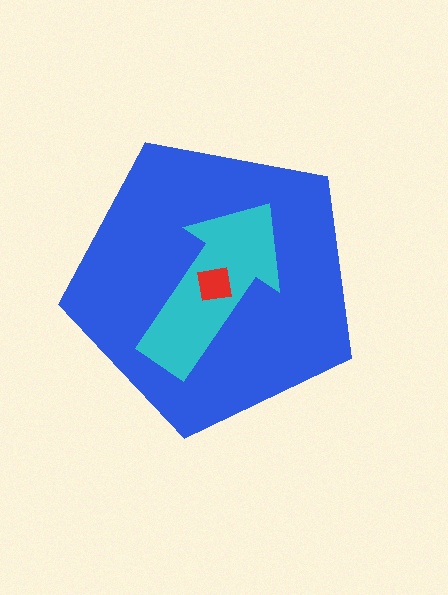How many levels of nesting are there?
3.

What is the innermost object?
The red square.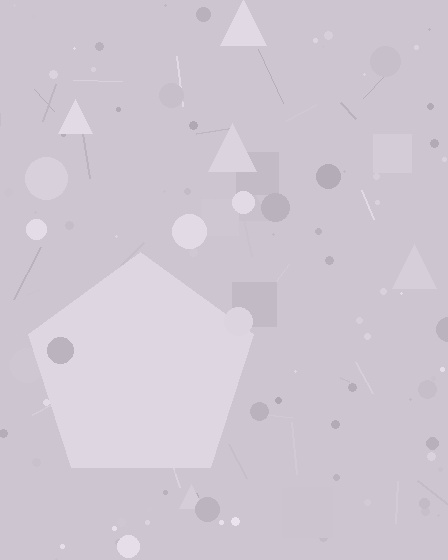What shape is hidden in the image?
A pentagon is hidden in the image.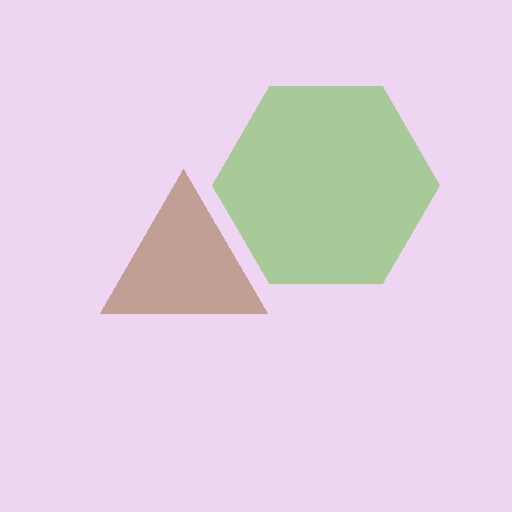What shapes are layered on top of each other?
The layered shapes are: a lime hexagon, a brown triangle.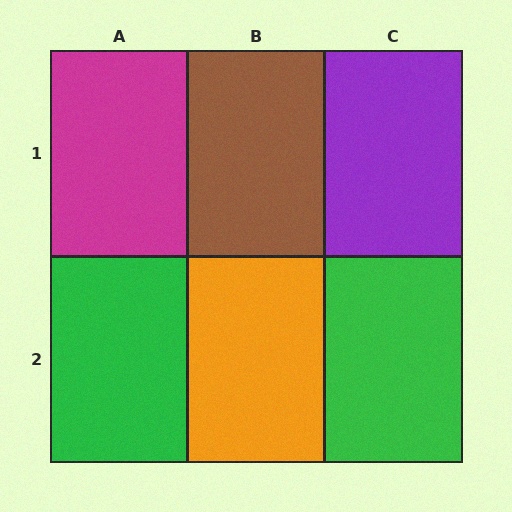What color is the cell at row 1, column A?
Magenta.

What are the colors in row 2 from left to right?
Green, orange, green.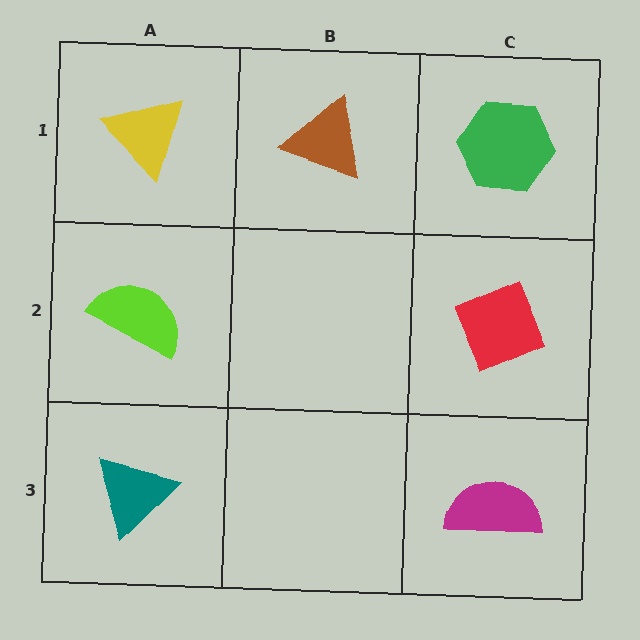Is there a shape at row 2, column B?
No, that cell is empty.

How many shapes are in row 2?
2 shapes.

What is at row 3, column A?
A teal triangle.